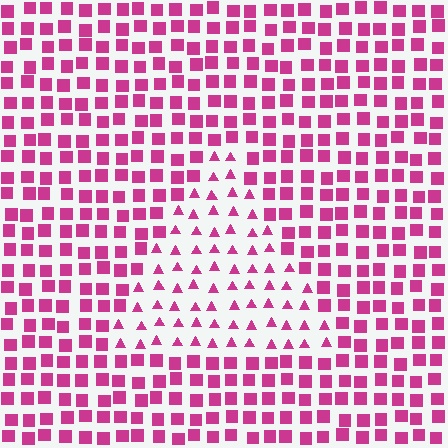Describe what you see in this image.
The image is filled with small magenta elements arranged in a uniform grid. A triangle-shaped region contains triangles, while the surrounding area contains squares. The boundary is defined purely by the change in element shape.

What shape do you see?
I see a triangle.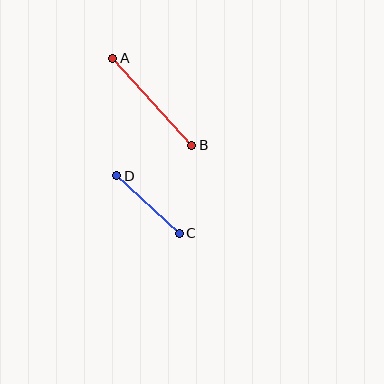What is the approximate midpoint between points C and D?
The midpoint is at approximately (148, 204) pixels.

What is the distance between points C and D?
The distance is approximately 85 pixels.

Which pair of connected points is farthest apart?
Points A and B are farthest apart.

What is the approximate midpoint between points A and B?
The midpoint is at approximately (152, 102) pixels.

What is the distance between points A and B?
The distance is approximately 118 pixels.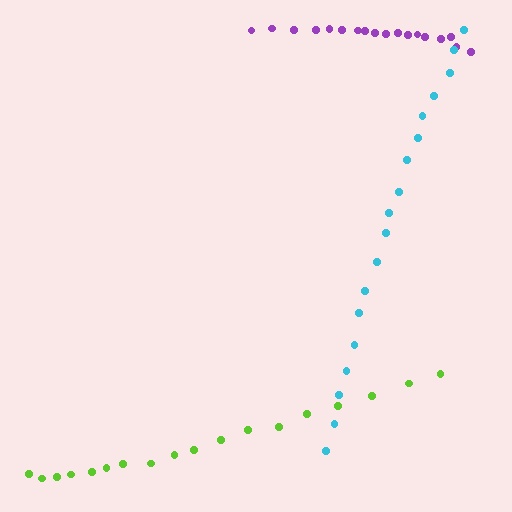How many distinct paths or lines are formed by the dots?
There are 3 distinct paths.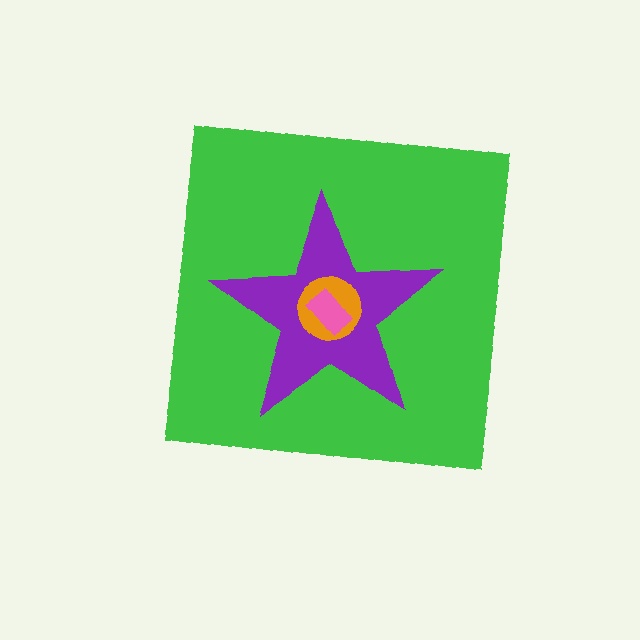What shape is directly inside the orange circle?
The pink rectangle.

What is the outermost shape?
The green square.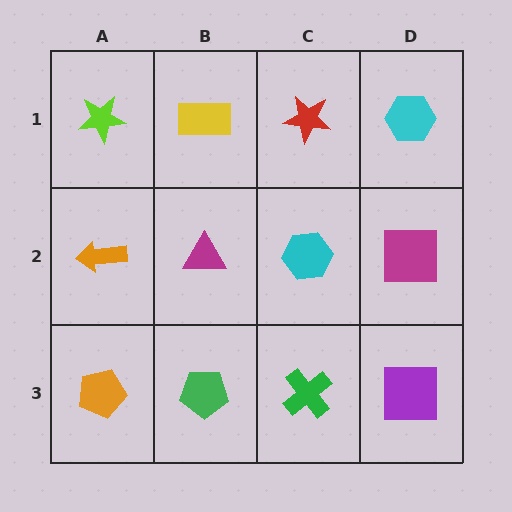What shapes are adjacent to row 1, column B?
A magenta triangle (row 2, column B), a lime star (row 1, column A), a red star (row 1, column C).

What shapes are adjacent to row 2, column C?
A red star (row 1, column C), a green cross (row 3, column C), a magenta triangle (row 2, column B), a magenta square (row 2, column D).